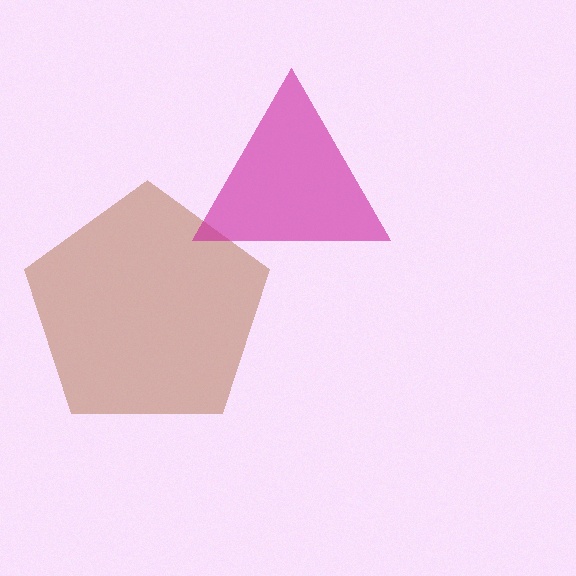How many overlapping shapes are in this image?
There are 2 overlapping shapes in the image.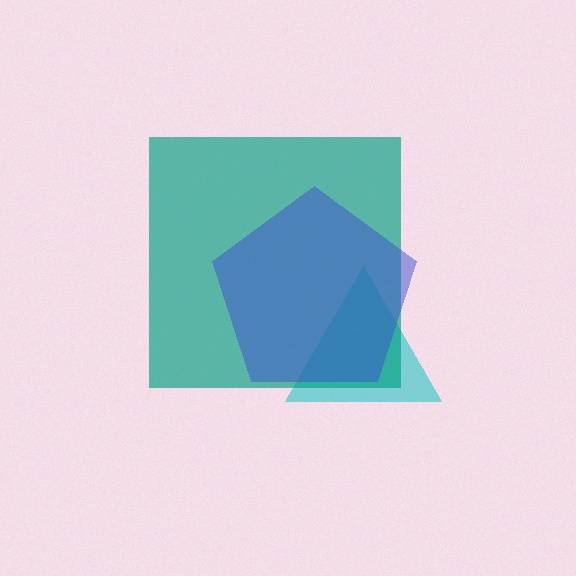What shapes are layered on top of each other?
The layered shapes are: a cyan triangle, a teal square, a blue pentagon.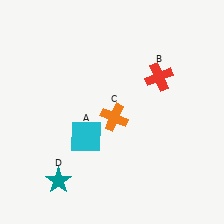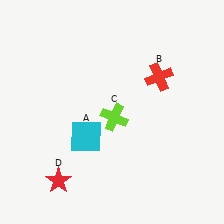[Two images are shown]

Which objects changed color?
C changed from orange to lime. D changed from teal to red.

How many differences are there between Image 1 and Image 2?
There are 2 differences between the two images.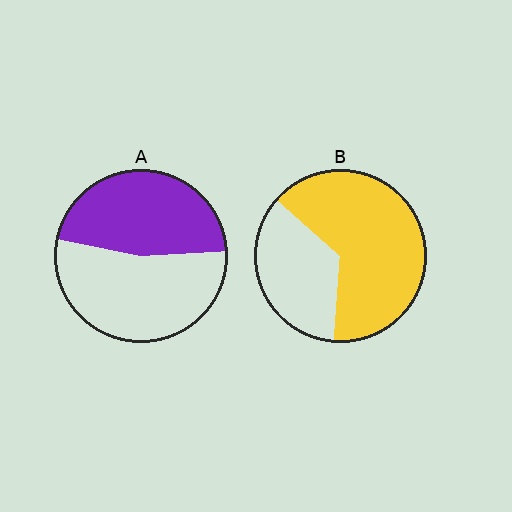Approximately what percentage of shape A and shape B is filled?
A is approximately 45% and B is approximately 65%.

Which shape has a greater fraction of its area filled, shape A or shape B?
Shape B.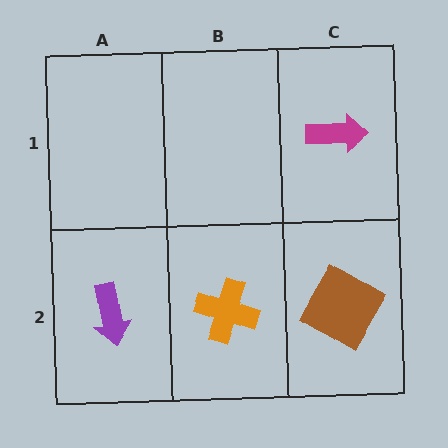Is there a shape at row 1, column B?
No, that cell is empty.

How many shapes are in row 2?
3 shapes.